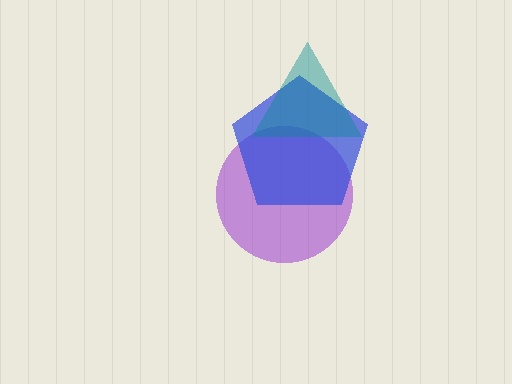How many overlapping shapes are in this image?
There are 3 overlapping shapes in the image.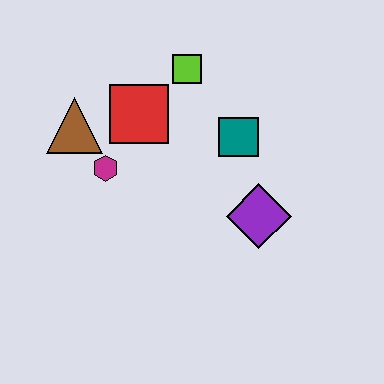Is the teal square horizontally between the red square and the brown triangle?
No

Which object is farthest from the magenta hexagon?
The purple diamond is farthest from the magenta hexagon.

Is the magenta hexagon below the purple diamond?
No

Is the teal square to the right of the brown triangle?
Yes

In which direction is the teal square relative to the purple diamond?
The teal square is above the purple diamond.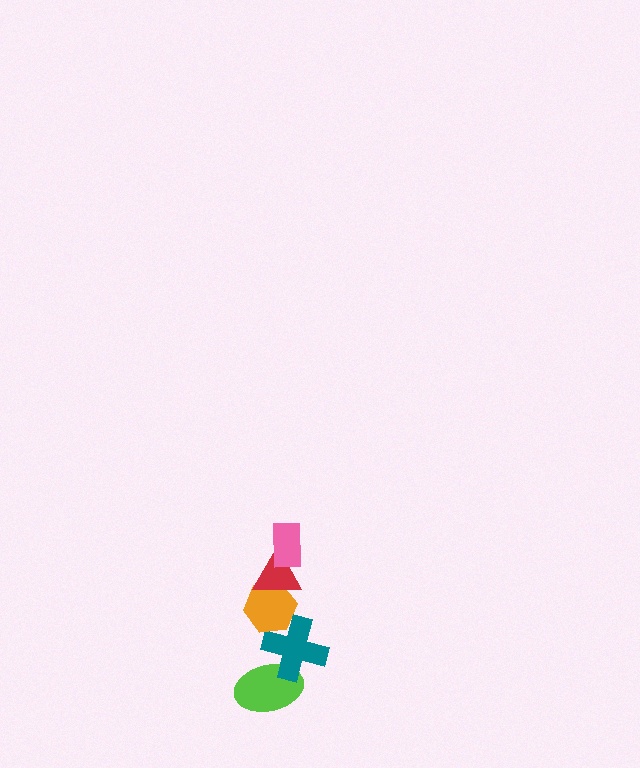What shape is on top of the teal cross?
The orange hexagon is on top of the teal cross.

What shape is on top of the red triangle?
The pink rectangle is on top of the red triangle.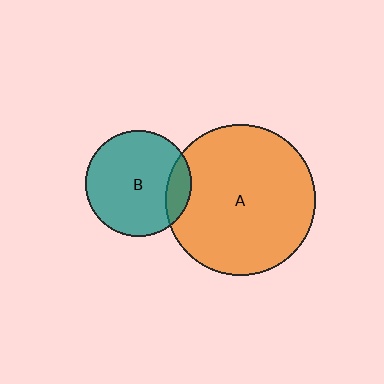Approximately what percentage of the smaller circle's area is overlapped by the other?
Approximately 15%.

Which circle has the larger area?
Circle A (orange).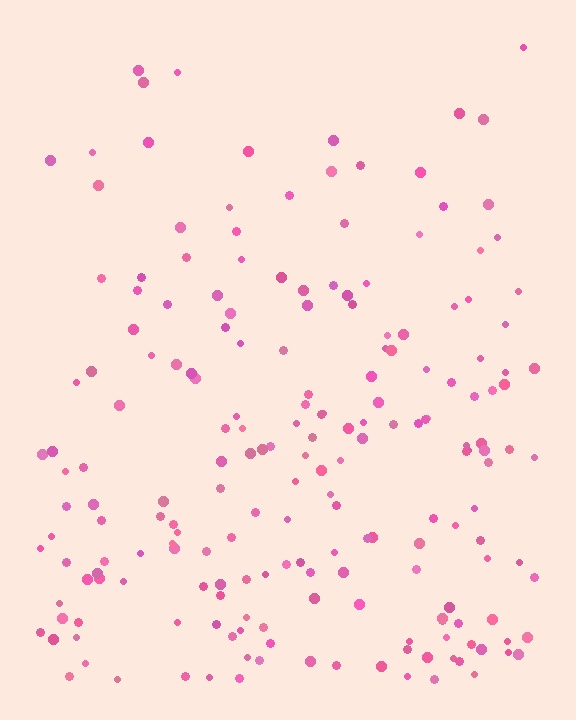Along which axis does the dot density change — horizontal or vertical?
Vertical.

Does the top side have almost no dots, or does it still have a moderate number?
Still a moderate number, just noticeably fewer than the bottom.